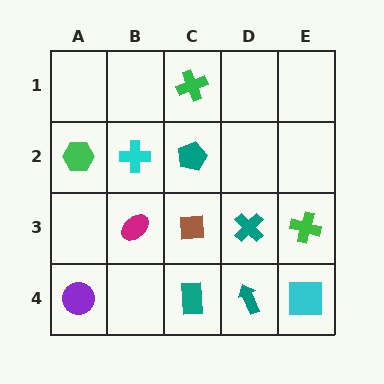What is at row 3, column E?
A green cross.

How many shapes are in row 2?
3 shapes.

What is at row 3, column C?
A brown square.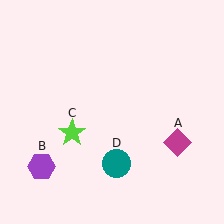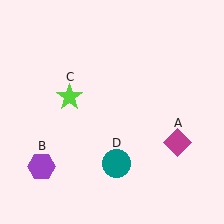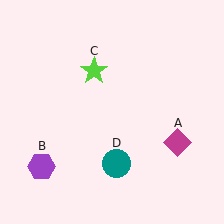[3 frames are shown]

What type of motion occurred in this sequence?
The lime star (object C) rotated clockwise around the center of the scene.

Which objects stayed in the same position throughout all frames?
Magenta diamond (object A) and purple hexagon (object B) and teal circle (object D) remained stationary.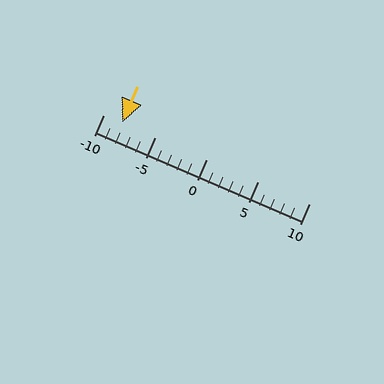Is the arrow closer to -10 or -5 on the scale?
The arrow is closer to -10.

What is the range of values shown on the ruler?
The ruler shows values from -10 to 10.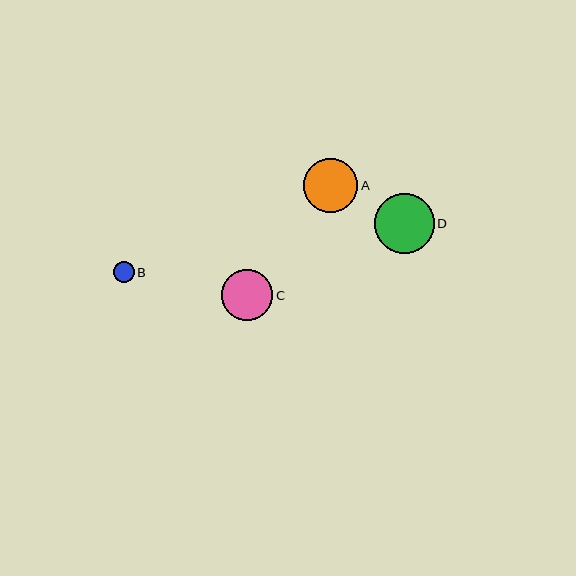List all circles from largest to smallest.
From largest to smallest: D, A, C, B.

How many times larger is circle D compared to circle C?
Circle D is approximately 1.2 times the size of circle C.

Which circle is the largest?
Circle D is the largest with a size of approximately 60 pixels.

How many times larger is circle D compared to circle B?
Circle D is approximately 2.9 times the size of circle B.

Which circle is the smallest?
Circle B is the smallest with a size of approximately 20 pixels.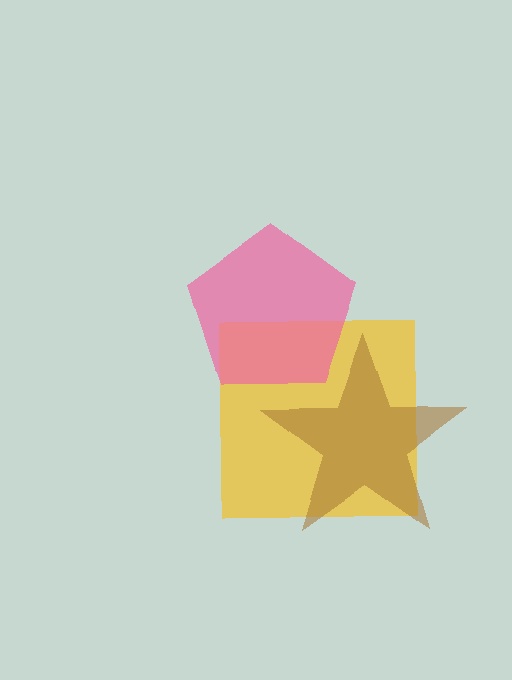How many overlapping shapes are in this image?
There are 3 overlapping shapes in the image.